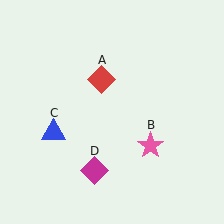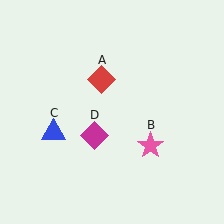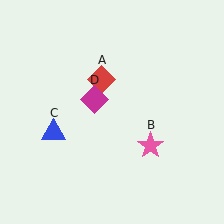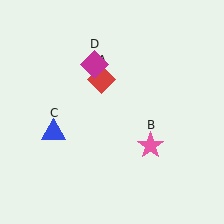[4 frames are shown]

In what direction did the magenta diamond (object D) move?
The magenta diamond (object D) moved up.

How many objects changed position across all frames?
1 object changed position: magenta diamond (object D).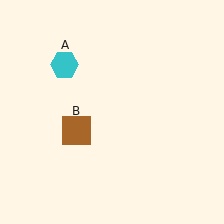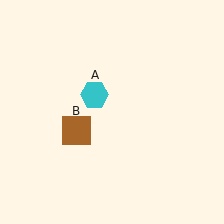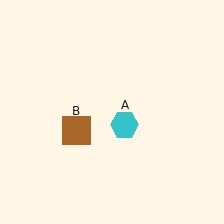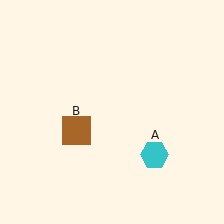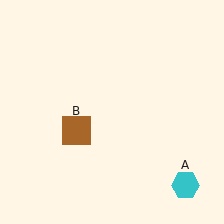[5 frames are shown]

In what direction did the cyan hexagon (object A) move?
The cyan hexagon (object A) moved down and to the right.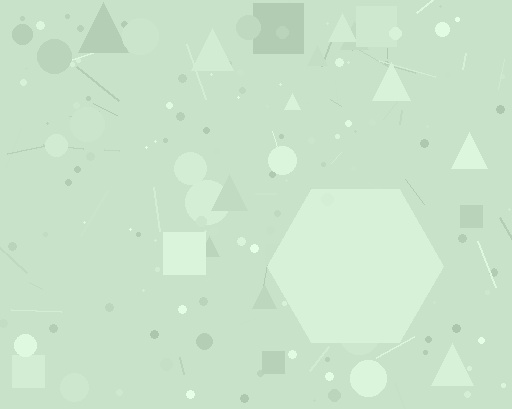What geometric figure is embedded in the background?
A hexagon is embedded in the background.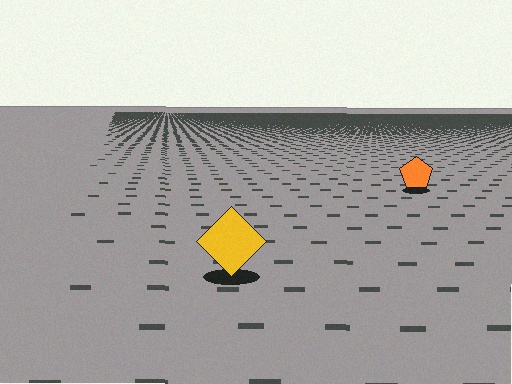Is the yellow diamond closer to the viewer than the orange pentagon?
Yes. The yellow diamond is closer — you can tell from the texture gradient: the ground texture is coarser near it.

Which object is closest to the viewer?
The yellow diamond is closest. The texture marks near it are larger and more spread out.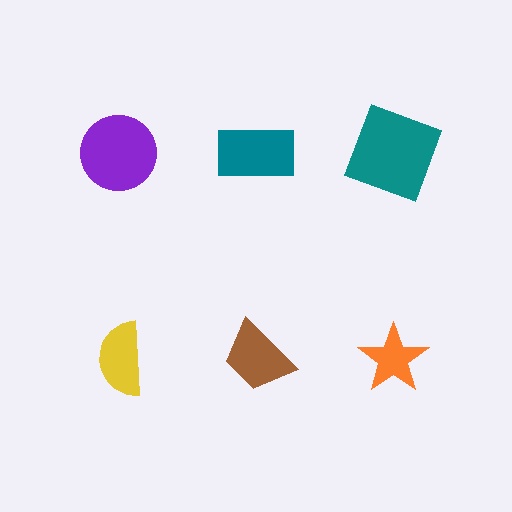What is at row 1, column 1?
A purple circle.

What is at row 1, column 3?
A teal square.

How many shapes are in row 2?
3 shapes.